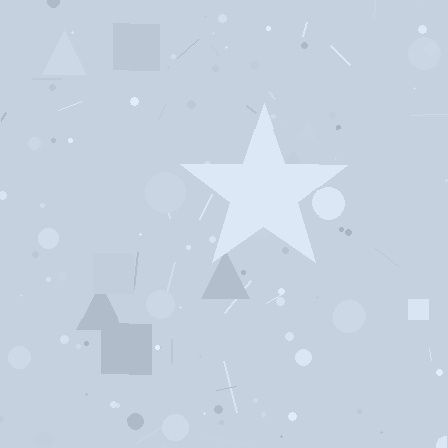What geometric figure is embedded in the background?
A star is embedded in the background.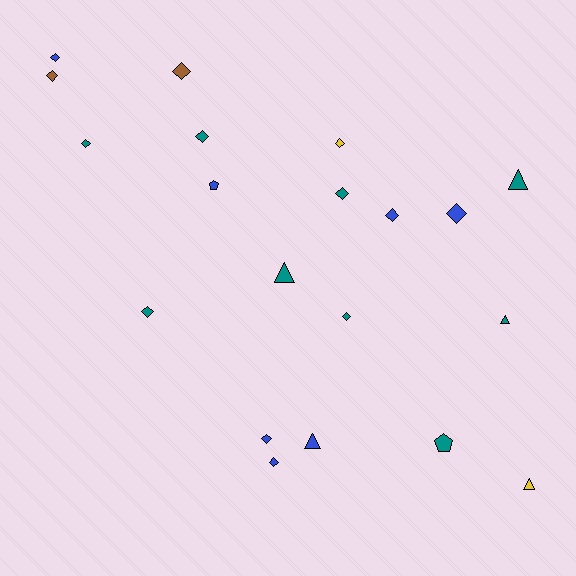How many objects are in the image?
There are 20 objects.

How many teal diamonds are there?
There are 5 teal diamonds.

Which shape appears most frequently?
Diamond, with 13 objects.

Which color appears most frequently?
Teal, with 9 objects.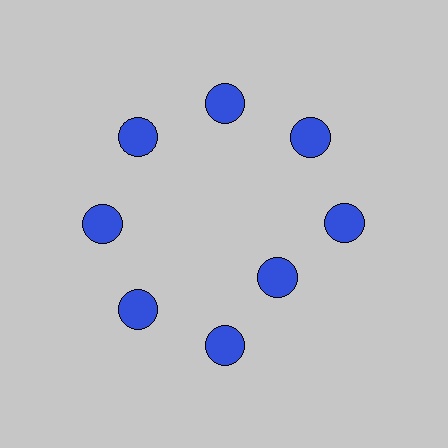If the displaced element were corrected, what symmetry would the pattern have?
It would have 8-fold rotational symmetry — the pattern would map onto itself every 45 degrees.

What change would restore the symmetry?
The symmetry would be restored by moving it outward, back onto the ring so that all 8 circles sit at equal angles and equal distance from the center.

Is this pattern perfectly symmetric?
No. The 8 blue circles are arranged in a ring, but one element near the 4 o'clock position is pulled inward toward the center, breaking the 8-fold rotational symmetry.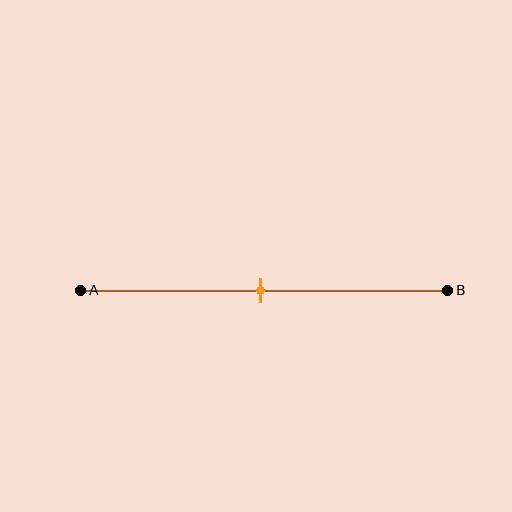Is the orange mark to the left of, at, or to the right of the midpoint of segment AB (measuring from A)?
The orange mark is approximately at the midpoint of segment AB.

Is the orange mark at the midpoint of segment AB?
Yes, the mark is approximately at the midpoint.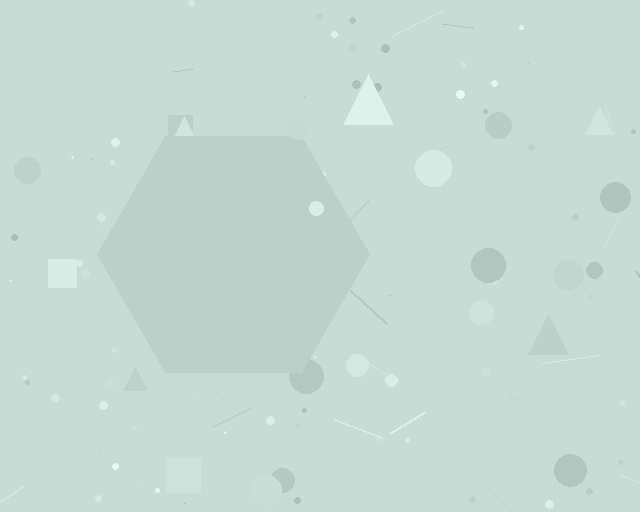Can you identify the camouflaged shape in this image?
The camouflaged shape is a hexagon.